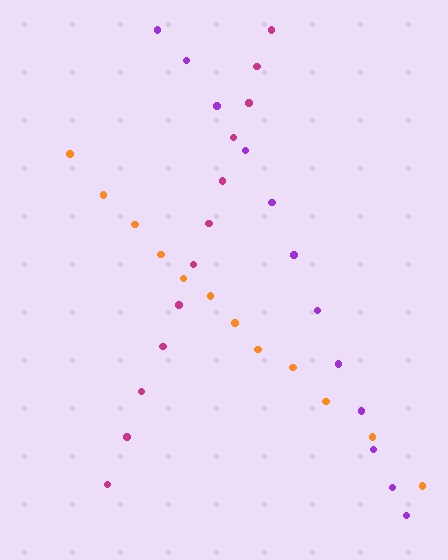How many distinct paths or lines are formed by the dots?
There are 3 distinct paths.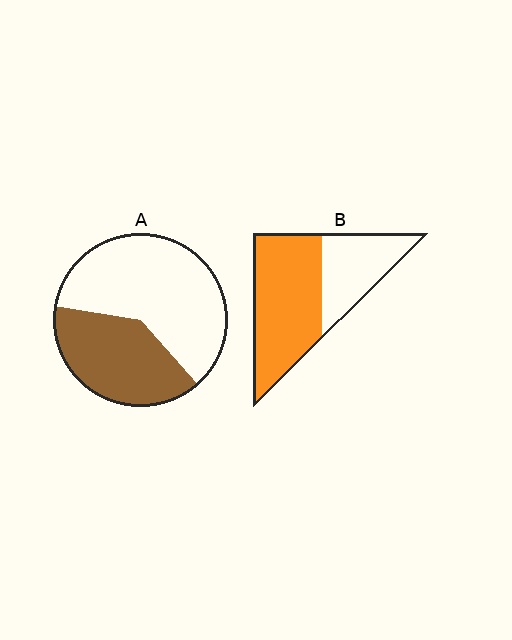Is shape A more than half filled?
No.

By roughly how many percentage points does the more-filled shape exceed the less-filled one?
By roughly 25 percentage points (B over A).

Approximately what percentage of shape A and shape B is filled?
A is approximately 40% and B is approximately 65%.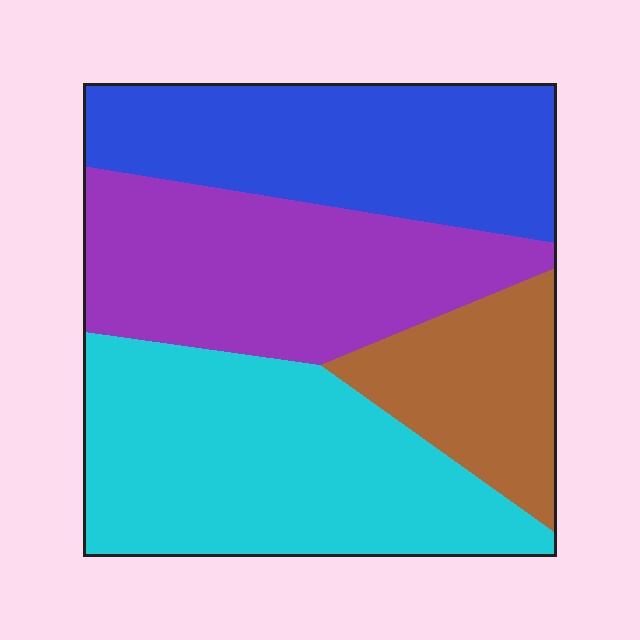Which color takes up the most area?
Cyan, at roughly 35%.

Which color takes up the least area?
Brown, at roughly 15%.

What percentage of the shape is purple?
Purple covers roughly 25% of the shape.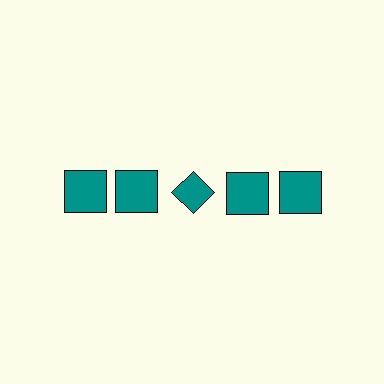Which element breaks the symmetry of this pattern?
The teal diamond in the top row, center column breaks the symmetry. All other shapes are teal squares.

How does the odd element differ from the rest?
It has a different shape: diamond instead of square.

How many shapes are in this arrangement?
There are 5 shapes arranged in a grid pattern.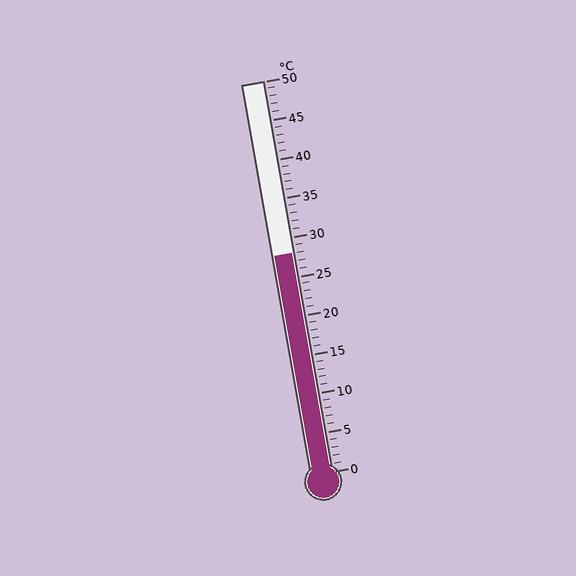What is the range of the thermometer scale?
The thermometer scale ranges from 0°C to 50°C.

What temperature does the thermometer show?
The thermometer shows approximately 28°C.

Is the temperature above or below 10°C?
The temperature is above 10°C.